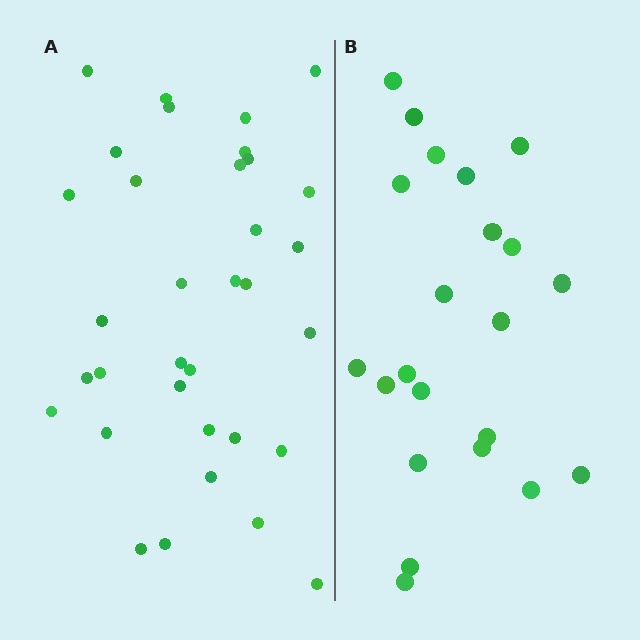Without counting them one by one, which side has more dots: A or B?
Region A (the left region) has more dots.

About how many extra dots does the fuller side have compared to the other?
Region A has roughly 12 or so more dots than region B.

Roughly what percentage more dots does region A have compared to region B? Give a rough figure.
About 55% more.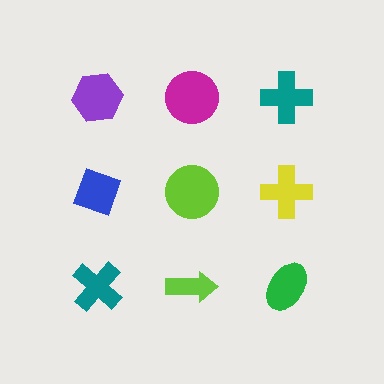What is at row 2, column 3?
A yellow cross.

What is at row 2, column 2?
A lime circle.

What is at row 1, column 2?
A magenta circle.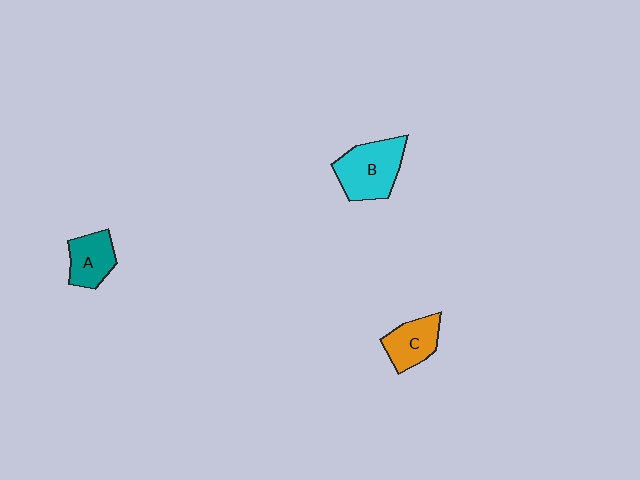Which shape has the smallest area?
Shape A (teal).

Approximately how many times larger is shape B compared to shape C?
Approximately 1.5 times.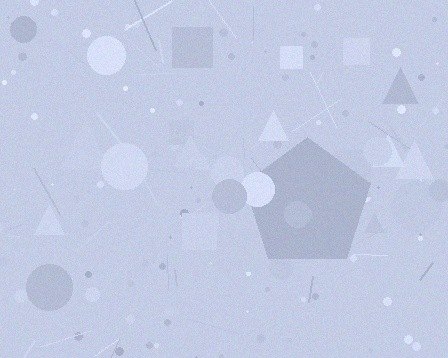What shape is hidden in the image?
A pentagon is hidden in the image.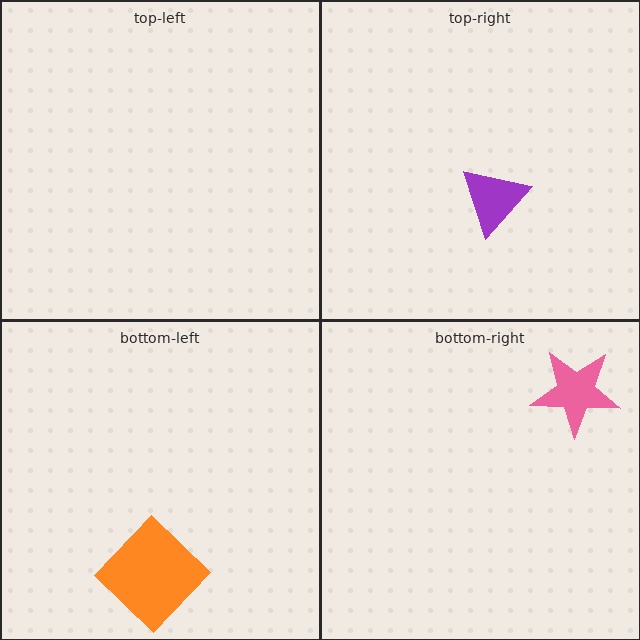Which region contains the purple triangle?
The top-right region.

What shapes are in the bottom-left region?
The orange diamond.